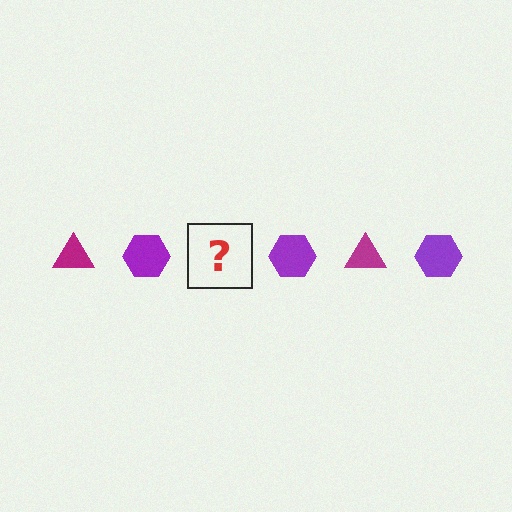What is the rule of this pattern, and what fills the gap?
The rule is that the pattern alternates between magenta triangle and purple hexagon. The gap should be filled with a magenta triangle.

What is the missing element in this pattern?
The missing element is a magenta triangle.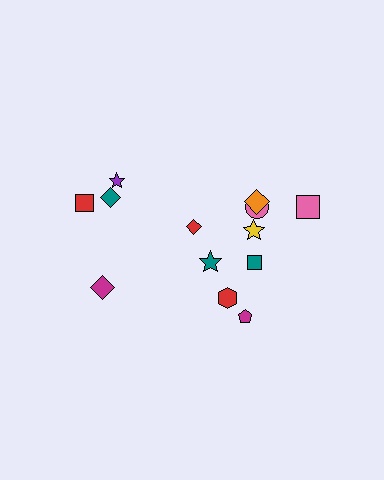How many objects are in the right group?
There are 8 objects.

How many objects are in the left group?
There are 5 objects.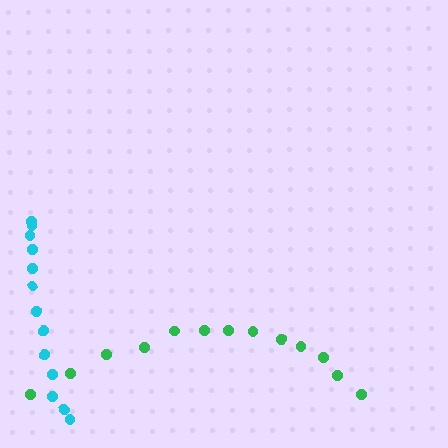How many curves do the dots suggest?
There are 2 distinct paths.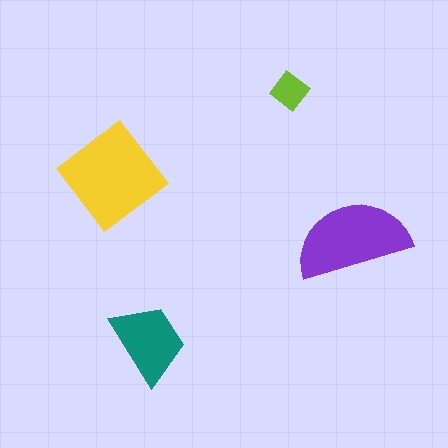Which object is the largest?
The yellow diamond.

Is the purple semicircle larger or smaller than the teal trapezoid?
Larger.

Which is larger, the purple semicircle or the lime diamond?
The purple semicircle.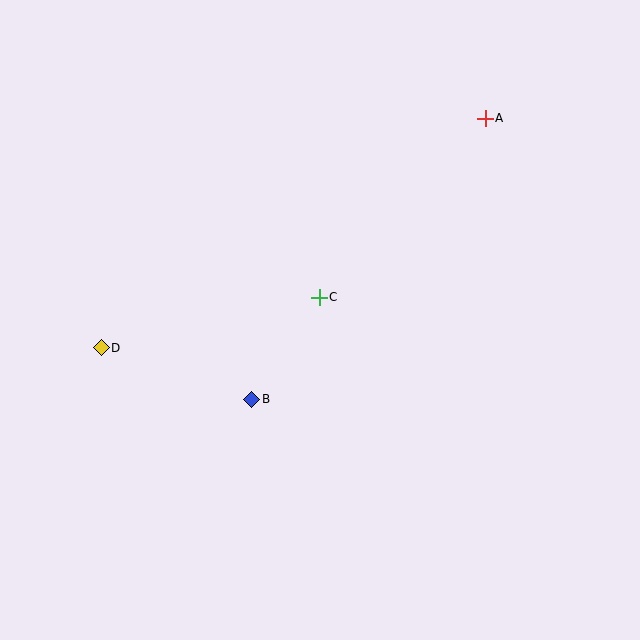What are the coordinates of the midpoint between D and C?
The midpoint between D and C is at (210, 323).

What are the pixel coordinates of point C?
Point C is at (319, 297).